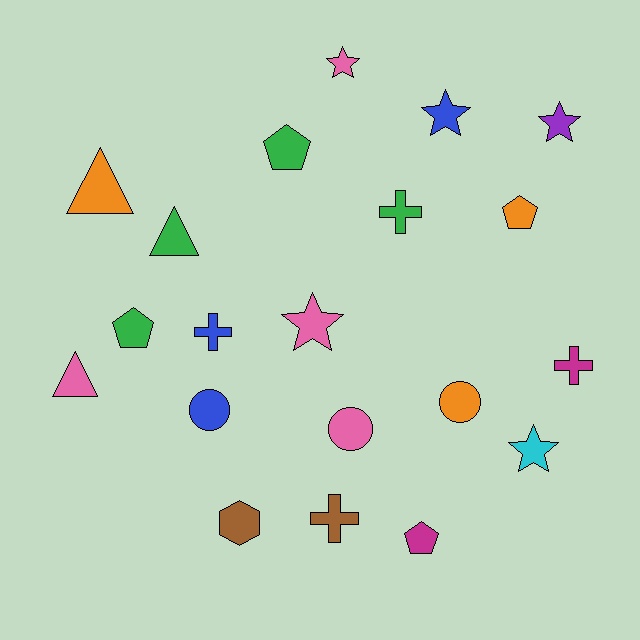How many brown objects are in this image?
There are 2 brown objects.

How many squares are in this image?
There are no squares.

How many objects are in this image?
There are 20 objects.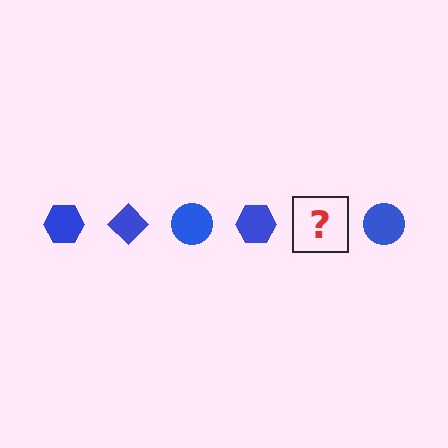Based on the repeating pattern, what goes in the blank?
The blank should be a blue diamond.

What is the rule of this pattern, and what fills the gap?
The rule is that the pattern cycles through hexagon, diamond, circle shapes in blue. The gap should be filled with a blue diamond.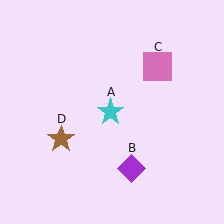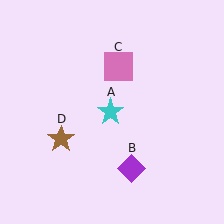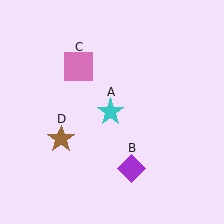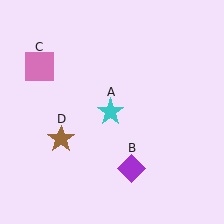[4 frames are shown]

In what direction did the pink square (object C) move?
The pink square (object C) moved left.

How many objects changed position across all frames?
1 object changed position: pink square (object C).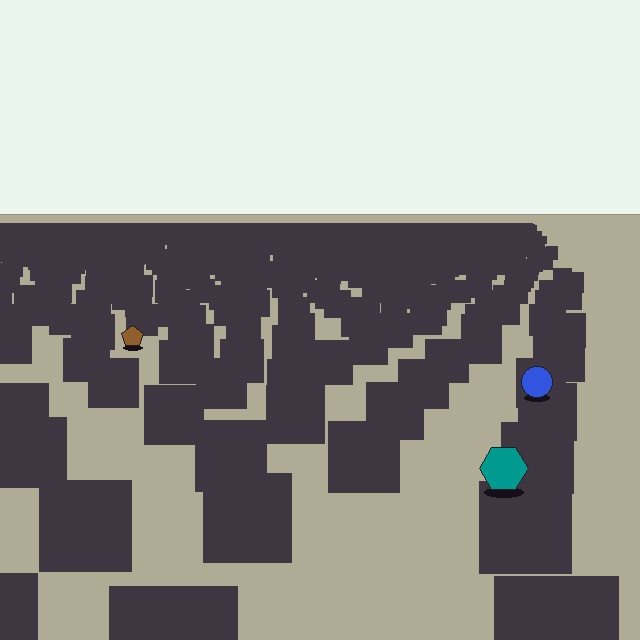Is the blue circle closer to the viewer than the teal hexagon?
No. The teal hexagon is closer — you can tell from the texture gradient: the ground texture is coarser near it.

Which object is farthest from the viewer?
The brown pentagon is farthest from the viewer. It appears smaller and the ground texture around it is denser.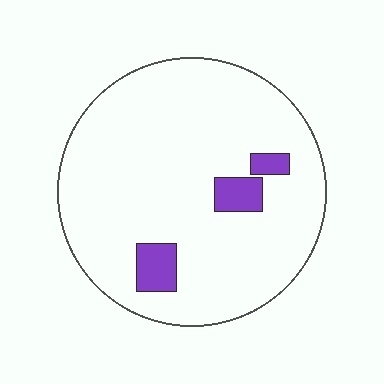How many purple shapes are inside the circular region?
3.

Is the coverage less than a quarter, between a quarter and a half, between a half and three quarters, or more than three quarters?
Less than a quarter.